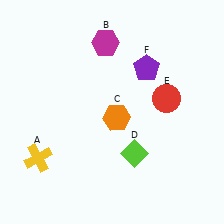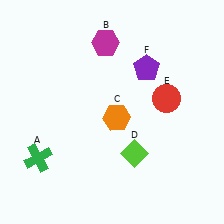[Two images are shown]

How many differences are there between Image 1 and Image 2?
There is 1 difference between the two images.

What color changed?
The cross (A) changed from yellow in Image 1 to green in Image 2.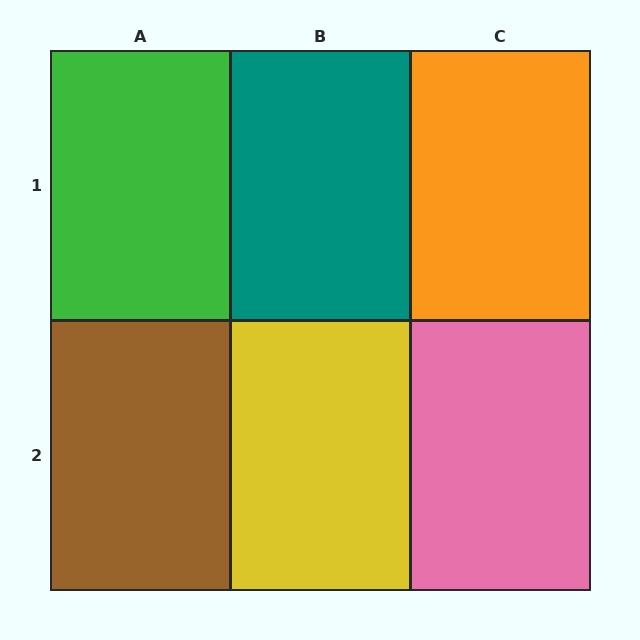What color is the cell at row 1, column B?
Teal.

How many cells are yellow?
1 cell is yellow.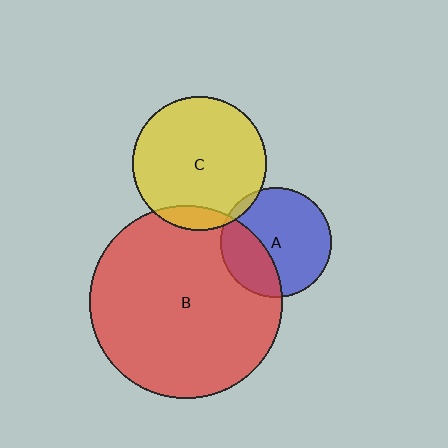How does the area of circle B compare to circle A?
Approximately 3.0 times.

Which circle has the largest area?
Circle B (red).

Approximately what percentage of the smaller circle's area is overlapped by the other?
Approximately 5%.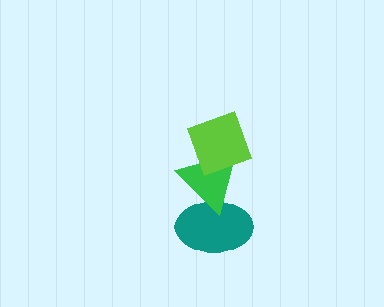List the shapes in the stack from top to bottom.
From top to bottom: the lime diamond, the green triangle, the teal ellipse.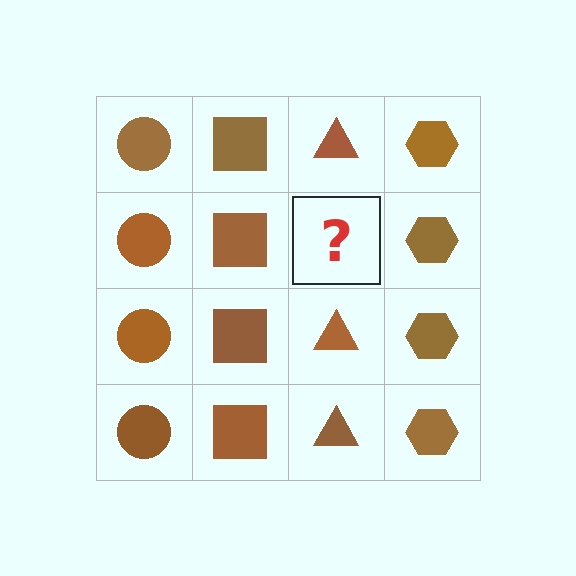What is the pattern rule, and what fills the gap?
The rule is that each column has a consistent shape. The gap should be filled with a brown triangle.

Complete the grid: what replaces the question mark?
The question mark should be replaced with a brown triangle.